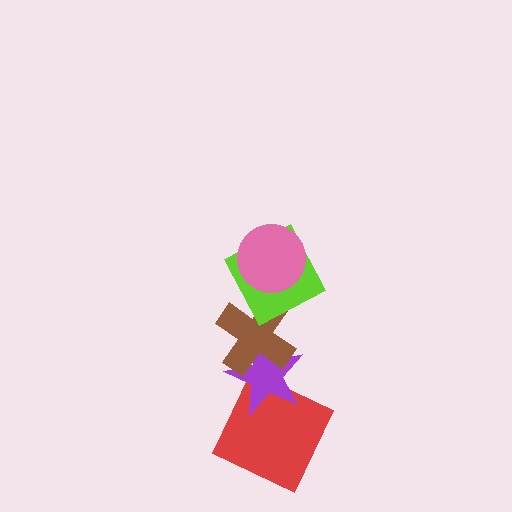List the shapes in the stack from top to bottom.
From top to bottom: the pink circle, the lime square, the brown cross, the purple star, the red square.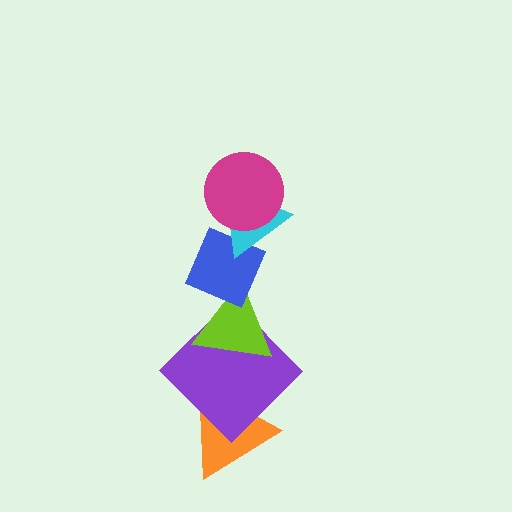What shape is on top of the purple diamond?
The lime triangle is on top of the purple diamond.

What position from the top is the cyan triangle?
The cyan triangle is 2nd from the top.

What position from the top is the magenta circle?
The magenta circle is 1st from the top.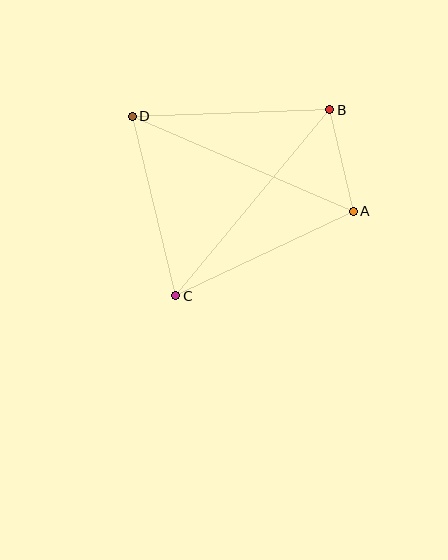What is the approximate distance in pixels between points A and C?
The distance between A and C is approximately 197 pixels.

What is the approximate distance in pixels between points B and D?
The distance between B and D is approximately 198 pixels.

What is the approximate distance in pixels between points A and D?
The distance between A and D is approximately 241 pixels.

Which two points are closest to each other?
Points A and B are closest to each other.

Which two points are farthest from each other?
Points B and C are farthest from each other.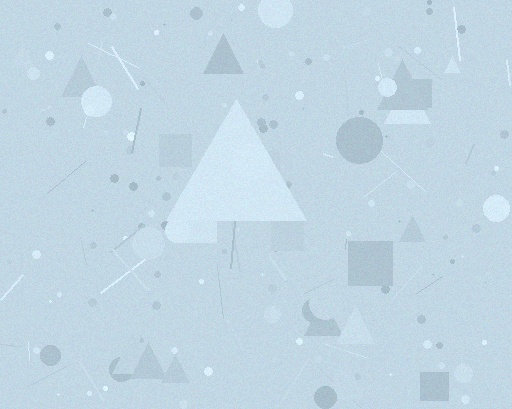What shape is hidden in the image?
A triangle is hidden in the image.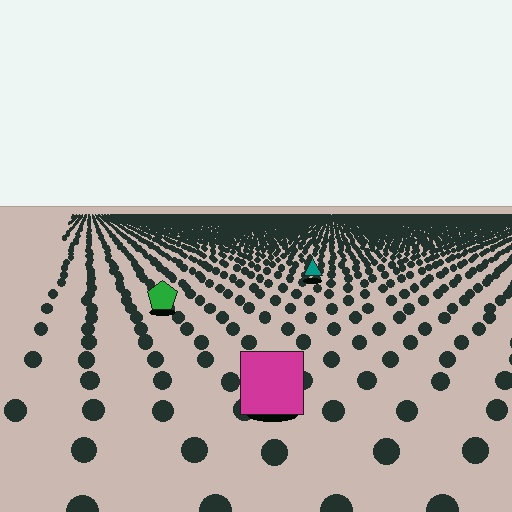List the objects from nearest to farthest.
From nearest to farthest: the magenta square, the green pentagon, the teal triangle.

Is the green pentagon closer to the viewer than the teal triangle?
Yes. The green pentagon is closer — you can tell from the texture gradient: the ground texture is coarser near it.